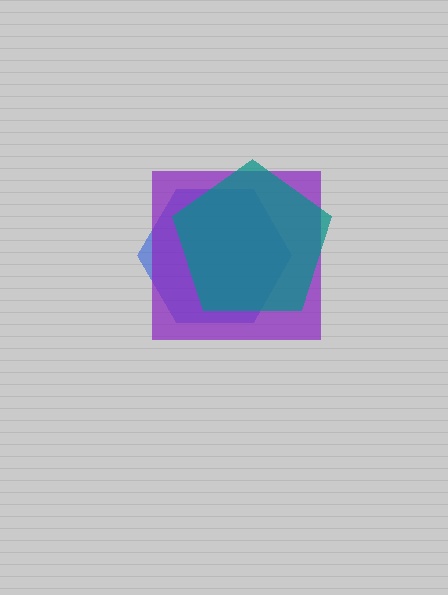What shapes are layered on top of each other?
The layered shapes are: a blue hexagon, a purple square, a teal pentagon.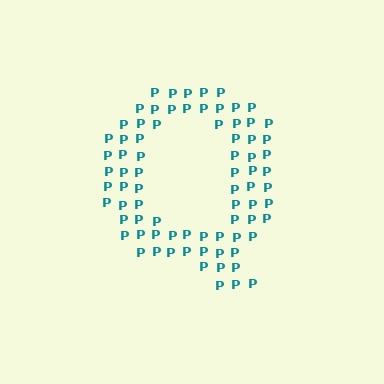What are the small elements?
The small elements are letter P's.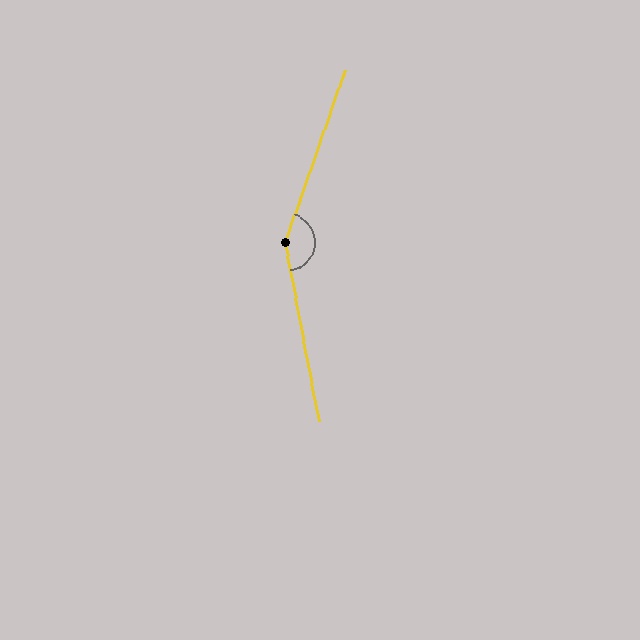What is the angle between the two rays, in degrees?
Approximately 150 degrees.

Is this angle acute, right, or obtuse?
It is obtuse.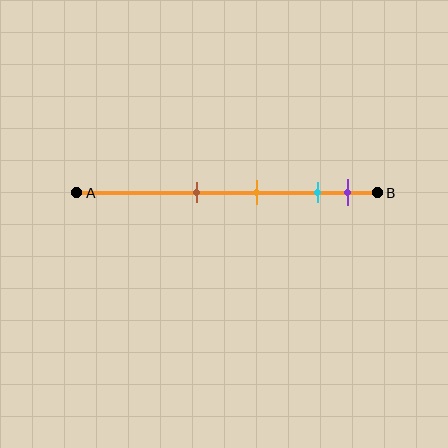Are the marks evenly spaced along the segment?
No, the marks are not evenly spaced.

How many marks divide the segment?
There are 4 marks dividing the segment.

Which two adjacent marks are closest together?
The cyan and purple marks are the closest adjacent pair.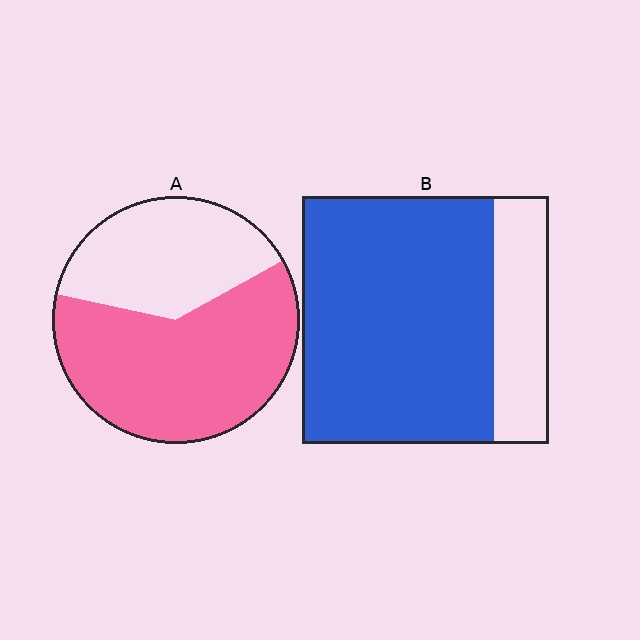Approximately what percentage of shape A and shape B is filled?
A is approximately 60% and B is approximately 80%.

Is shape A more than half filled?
Yes.